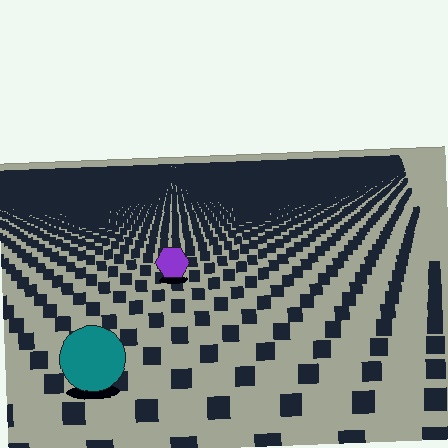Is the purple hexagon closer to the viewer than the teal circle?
No. The teal circle is closer — you can tell from the texture gradient: the ground texture is coarser near it.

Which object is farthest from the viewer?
The purple hexagon is farthest from the viewer. It appears smaller and the ground texture around it is denser.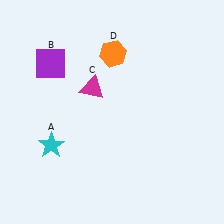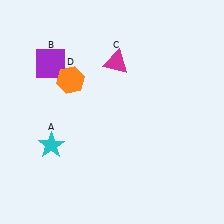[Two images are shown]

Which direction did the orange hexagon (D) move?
The orange hexagon (D) moved left.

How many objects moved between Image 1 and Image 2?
2 objects moved between the two images.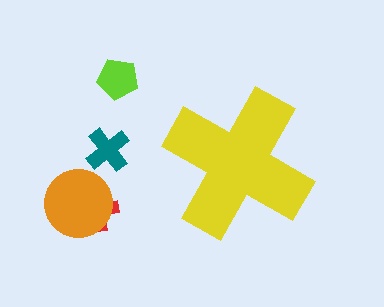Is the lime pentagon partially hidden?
No, the lime pentagon is fully visible.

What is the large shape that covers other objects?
A yellow cross.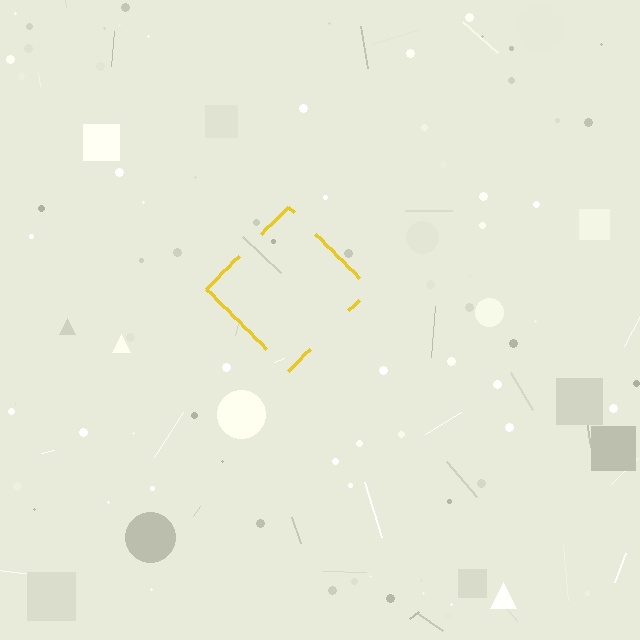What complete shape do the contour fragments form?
The contour fragments form a diamond.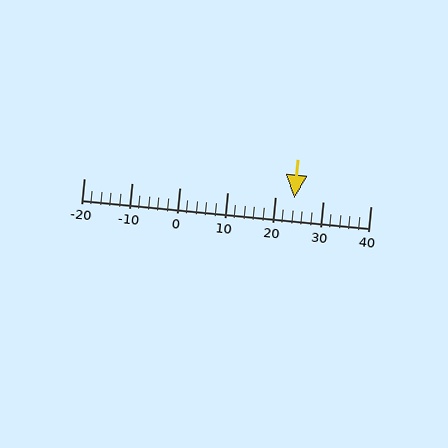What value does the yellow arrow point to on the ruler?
The yellow arrow points to approximately 24.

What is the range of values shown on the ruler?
The ruler shows values from -20 to 40.